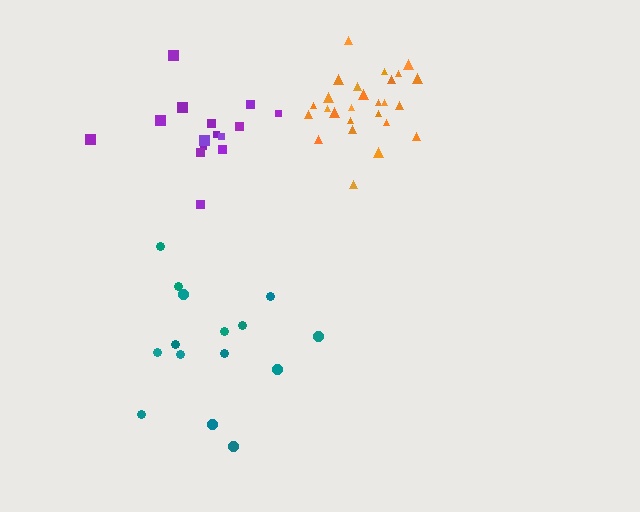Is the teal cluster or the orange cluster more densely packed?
Orange.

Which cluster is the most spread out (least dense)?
Teal.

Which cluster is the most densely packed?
Orange.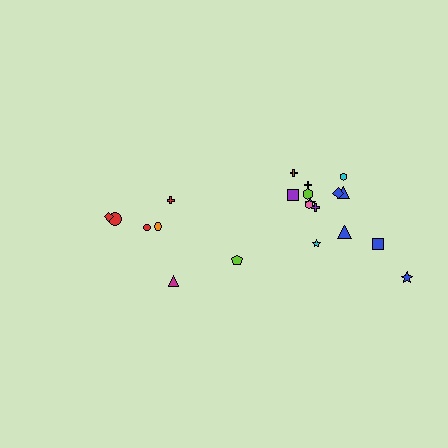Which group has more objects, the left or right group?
The right group.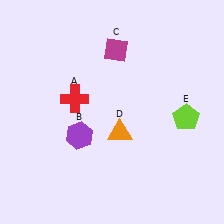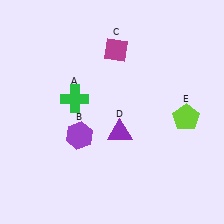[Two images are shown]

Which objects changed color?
A changed from red to green. D changed from orange to purple.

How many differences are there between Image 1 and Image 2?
There are 2 differences between the two images.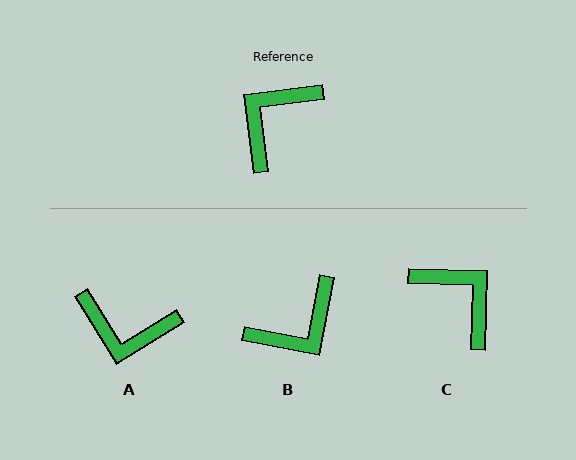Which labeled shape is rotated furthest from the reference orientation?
B, about 162 degrees away.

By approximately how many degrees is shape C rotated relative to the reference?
Approximately 99 degrees clockwise.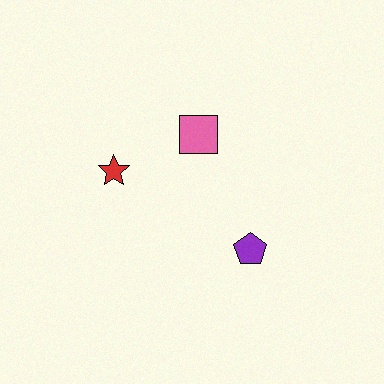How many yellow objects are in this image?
There are no yellow objects.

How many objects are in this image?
There are 3 objects.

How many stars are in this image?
There is 1 star.